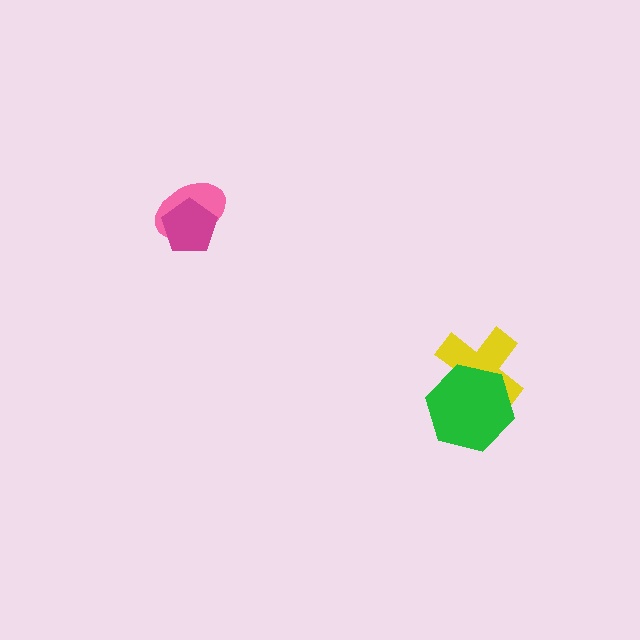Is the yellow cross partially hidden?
Yes, it is partially covered by another shape.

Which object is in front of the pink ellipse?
The magenta pentagon is in front of the pink ellipse.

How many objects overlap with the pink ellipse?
1 object overlaps with the pink ellipse.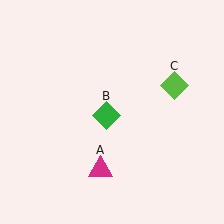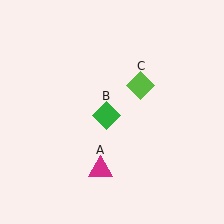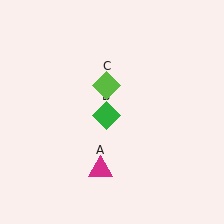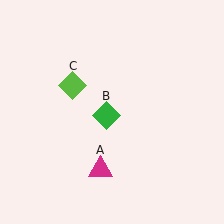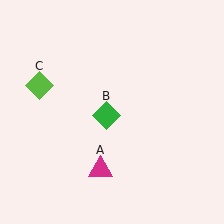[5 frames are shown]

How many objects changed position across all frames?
1 object changed position: lime diamond (object C).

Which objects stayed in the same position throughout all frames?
Magenta triangle (object A) and green diamond (object B) remained stationary.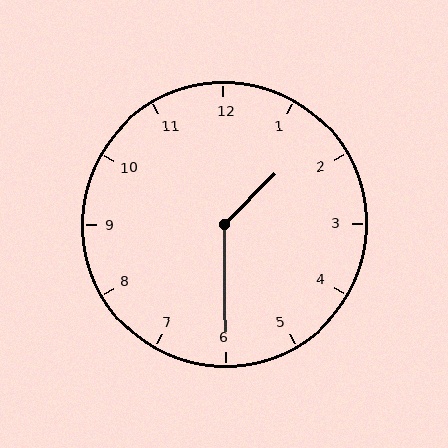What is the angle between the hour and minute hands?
Approximately 135 degrees.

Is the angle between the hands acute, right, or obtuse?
It is obtuse.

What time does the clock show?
1:30.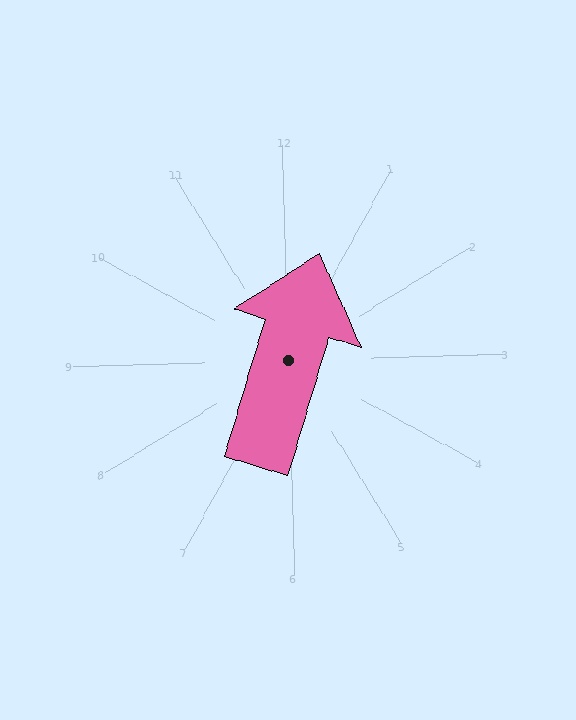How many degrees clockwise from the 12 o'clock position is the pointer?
Approximately 18 degrees.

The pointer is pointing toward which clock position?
Roughly 1 o'clock.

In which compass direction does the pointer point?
North.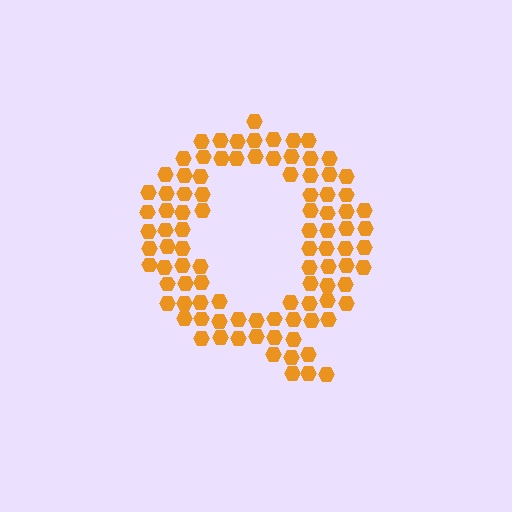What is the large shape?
The large shape is the letter Q.